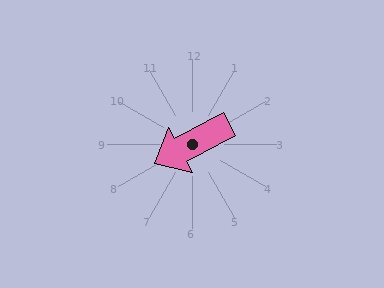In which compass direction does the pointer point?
Southwest.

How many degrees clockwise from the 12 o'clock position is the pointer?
Approximately 242 degrees.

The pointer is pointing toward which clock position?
Roughly 8 o'clock.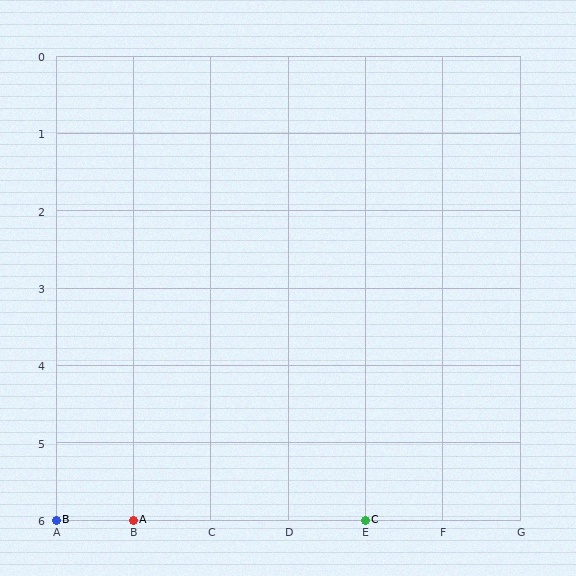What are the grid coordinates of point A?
Point A is at grid coordinates (B, 6).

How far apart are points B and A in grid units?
Points B and A are 1 column apart.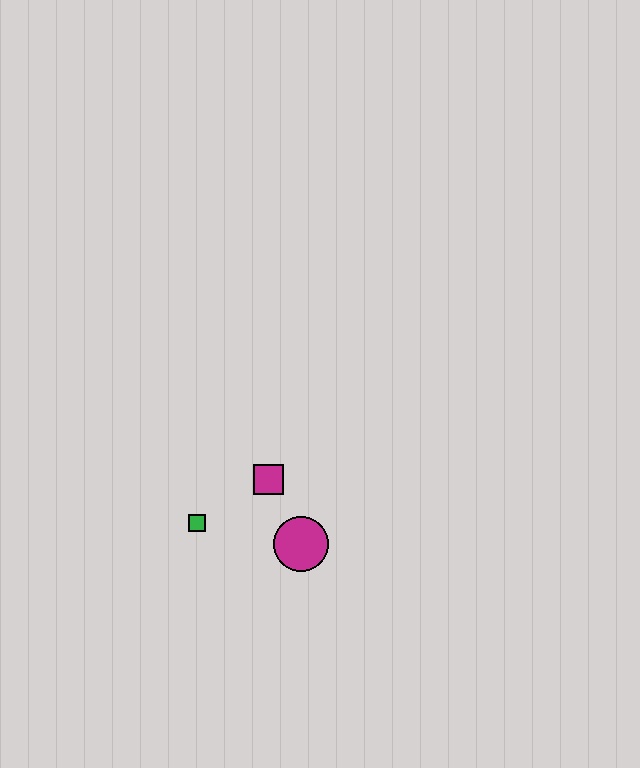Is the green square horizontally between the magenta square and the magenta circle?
No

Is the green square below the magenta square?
Yes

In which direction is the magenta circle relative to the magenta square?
The magenta circle is below the magenta square.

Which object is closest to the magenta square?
The magenta circle is closest to the magenta square.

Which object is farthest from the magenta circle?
The green square is farthest from the magenta circle.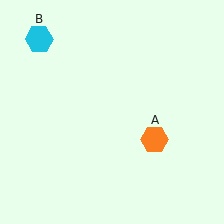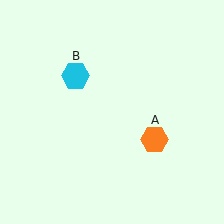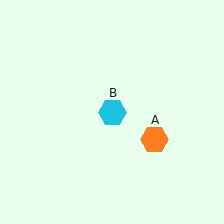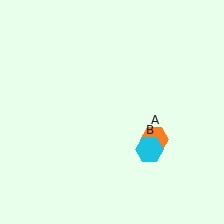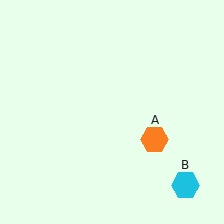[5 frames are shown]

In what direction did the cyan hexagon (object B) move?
The cyan hexagon (object B) moved down and to the right.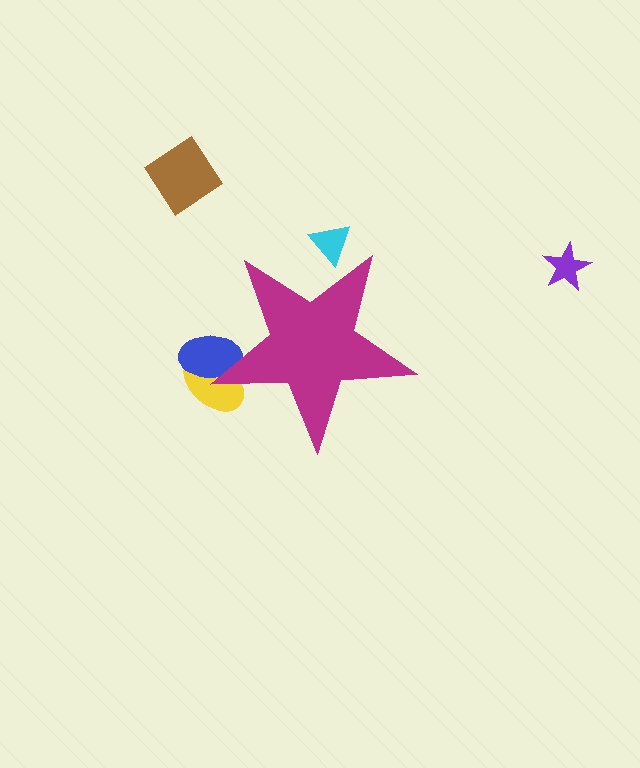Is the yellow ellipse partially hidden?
Yes, the yellow ellipse is partially hidden behind the magenta star.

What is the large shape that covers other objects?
A magenta star.